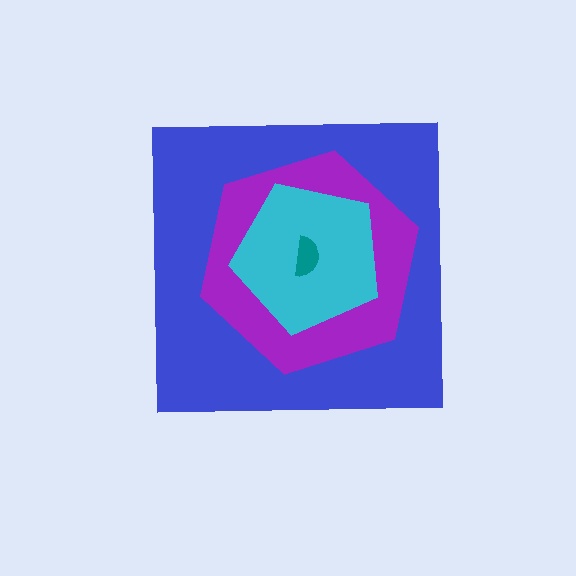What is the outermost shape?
The blue square.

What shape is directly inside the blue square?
The purple hexagon.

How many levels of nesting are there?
4.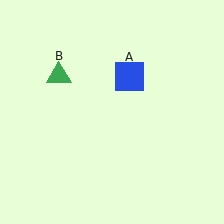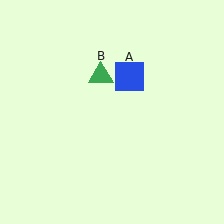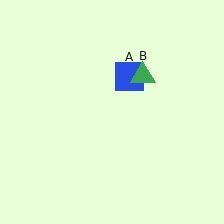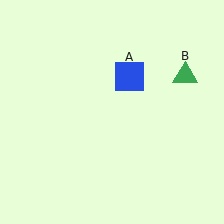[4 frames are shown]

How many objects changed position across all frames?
1 object changed position: green triangle (object B).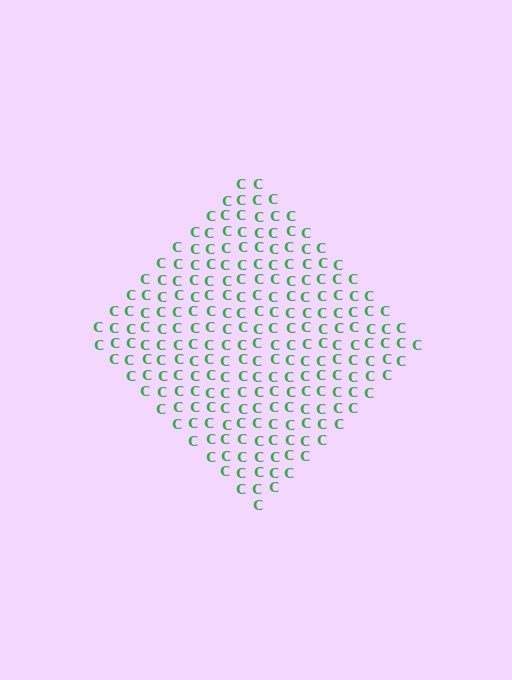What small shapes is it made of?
It is made of small letter C's.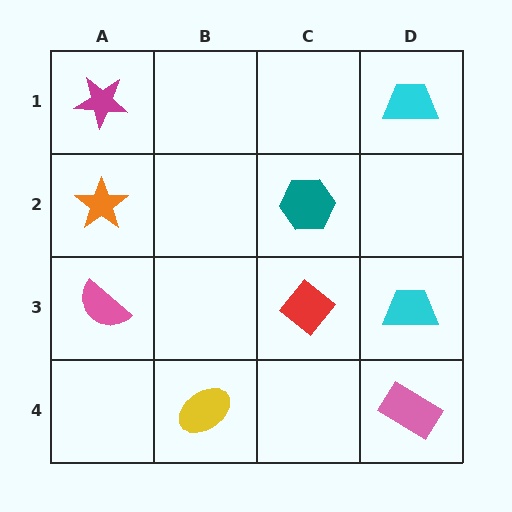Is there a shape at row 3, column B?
No, that cell is empty.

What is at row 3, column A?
A pink semicircle.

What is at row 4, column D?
A pink rectangle.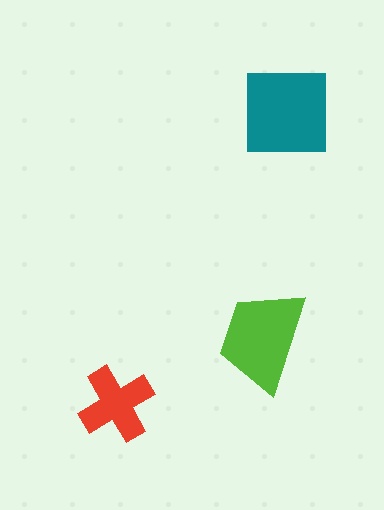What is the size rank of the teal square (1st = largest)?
1st.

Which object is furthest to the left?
The red cross is leftmost.